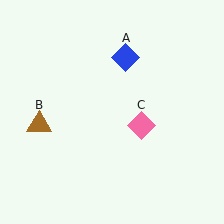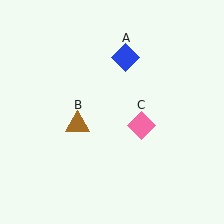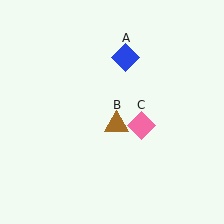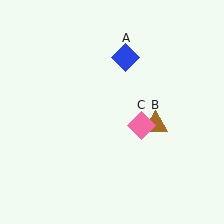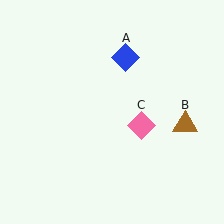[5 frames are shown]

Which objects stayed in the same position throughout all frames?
Blue diamond (object A) and pink diamond (object C) remained stationary.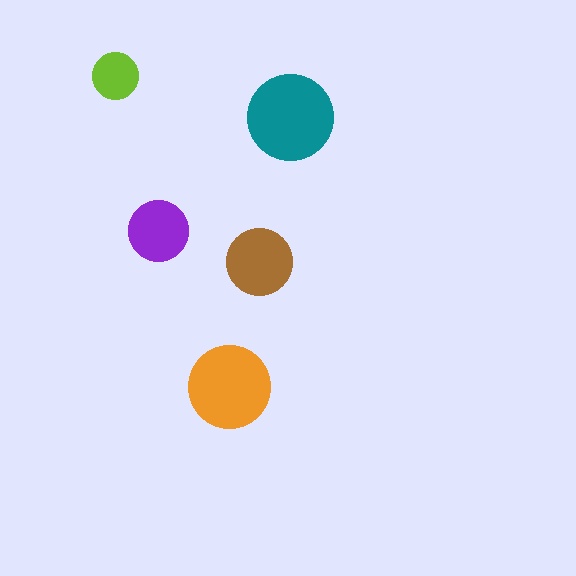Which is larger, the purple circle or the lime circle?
The purple one.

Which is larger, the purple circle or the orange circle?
The orange one.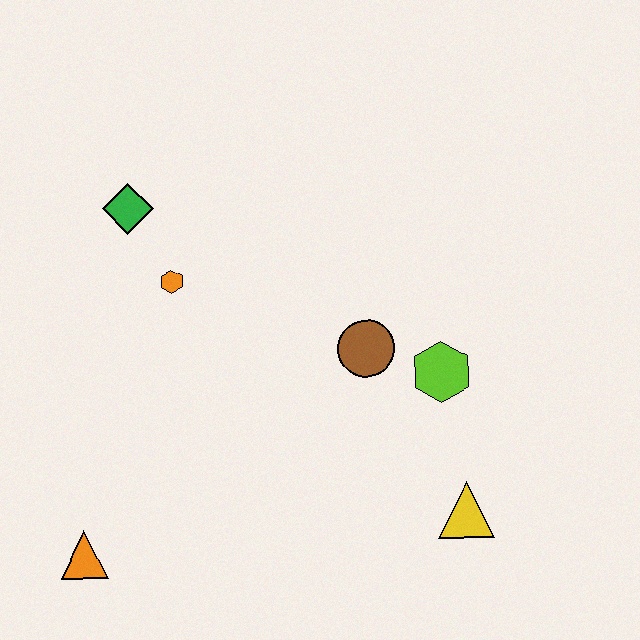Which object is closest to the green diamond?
The orange hexagon is closest to the green diamond.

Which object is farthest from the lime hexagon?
The orange triangle is farthest from the lime hexagon.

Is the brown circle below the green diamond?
Yes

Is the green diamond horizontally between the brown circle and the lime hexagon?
No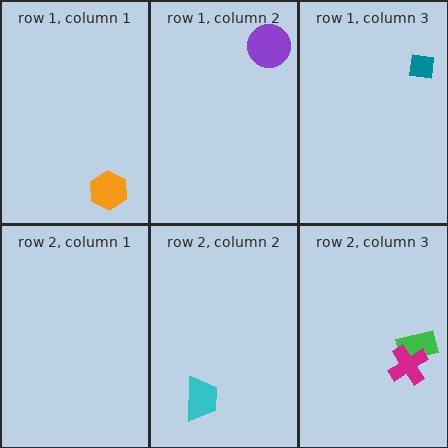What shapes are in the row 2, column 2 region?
The cyan trapezoid.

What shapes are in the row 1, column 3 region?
The teal square.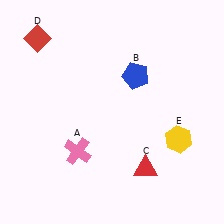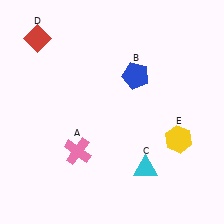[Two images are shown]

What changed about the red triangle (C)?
In Image 1, C is red. In Image 2, it changed to cyan.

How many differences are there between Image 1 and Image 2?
There is 1 difference between the two images.